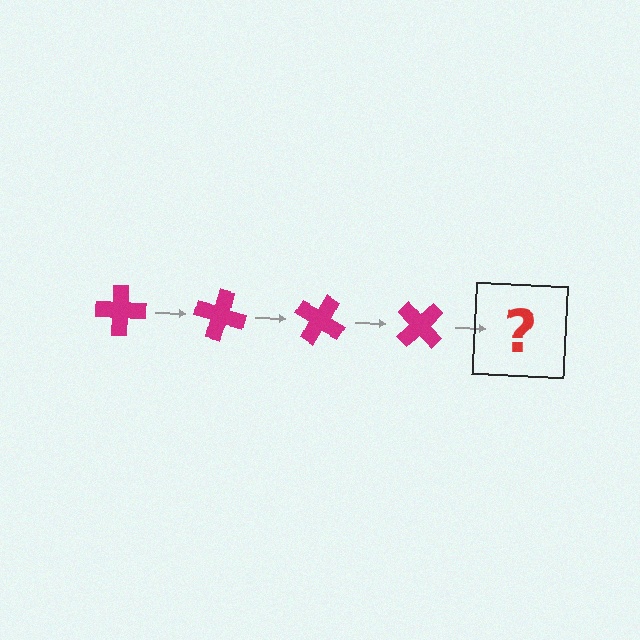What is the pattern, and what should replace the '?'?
The pattern is that the cross rotates 15 degrees each step. The '?' should be a magenta cross rotated 60 degrees.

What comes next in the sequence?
The next element should be a magenta cross rotated 60 degrees.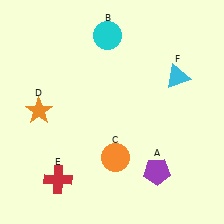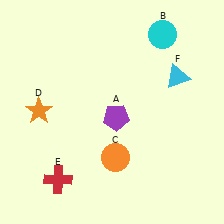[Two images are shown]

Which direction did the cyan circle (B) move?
The cyan circle (B) moved right.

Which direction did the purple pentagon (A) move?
The purple pentagon (A) moved up.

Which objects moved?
The objects that moved are: the purple pentagon (A), the cyan circle (B).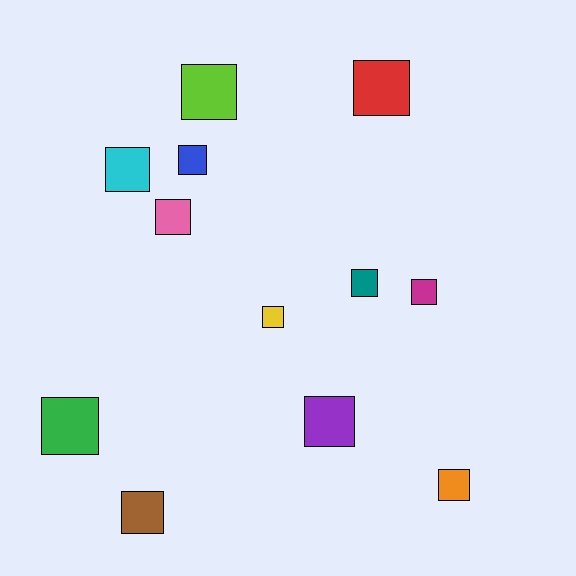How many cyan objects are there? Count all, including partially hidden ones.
There is 1 cyan object.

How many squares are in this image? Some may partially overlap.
There are 12 squares.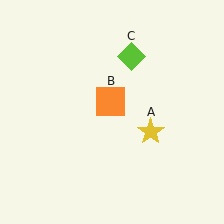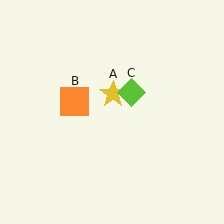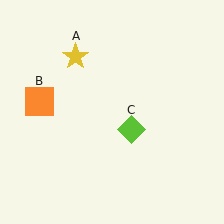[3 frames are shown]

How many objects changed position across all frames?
3 objects changed position: yellow star (object A), orange square (object B), lime diamond (object C).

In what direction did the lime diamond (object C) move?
The lime diamond (object C) moved down.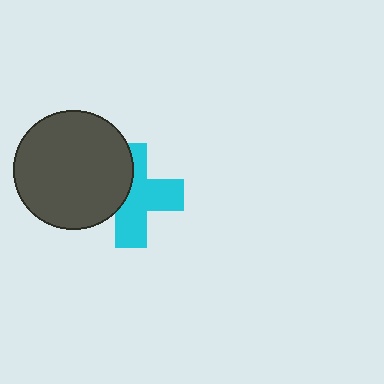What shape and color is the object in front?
The object in front is a dark gray circle.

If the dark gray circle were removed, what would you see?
You would see the complete cyan cross.